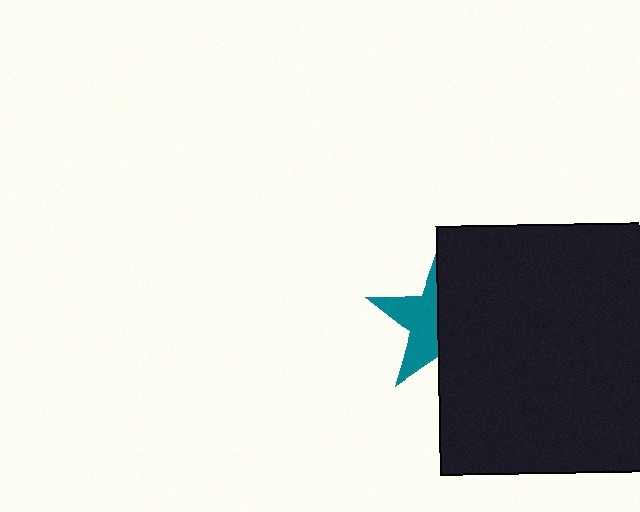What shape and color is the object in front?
The object in front is a black rectangle.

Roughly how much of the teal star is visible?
A small part of it is visible (roughly 44%).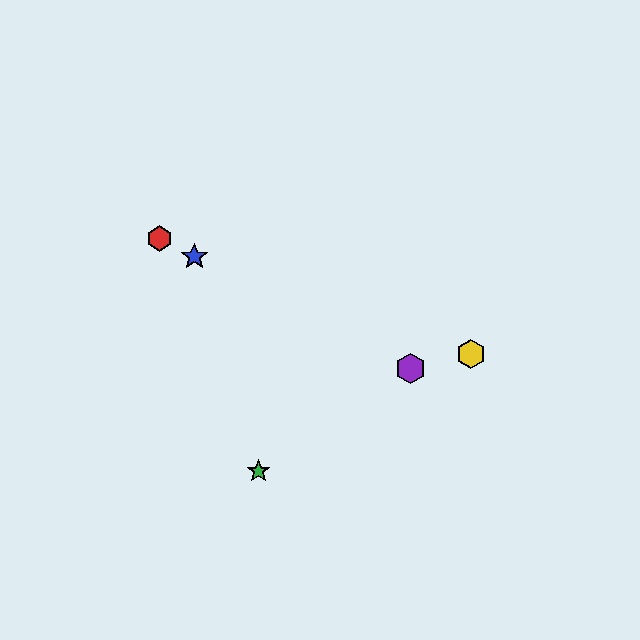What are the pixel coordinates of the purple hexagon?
The purple hexagon is at (411, 368).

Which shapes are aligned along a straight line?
The red hexagon, the blue star, the purple hexagon are aligned along a straight line.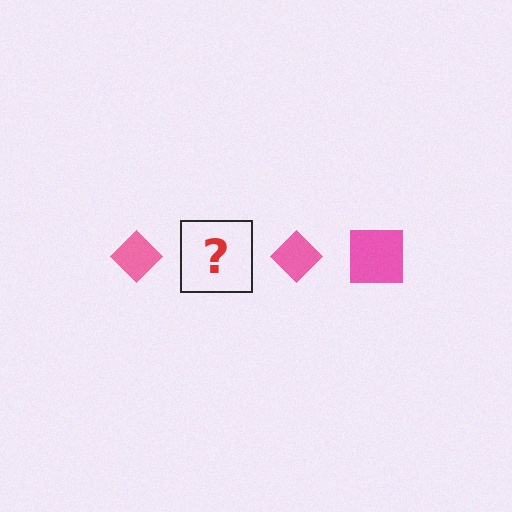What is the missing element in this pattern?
The missing element is a pink square.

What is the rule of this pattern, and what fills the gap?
The rule is that the pattern cycles through diamond, square shapes in pink. The gap should be filled with a pink square.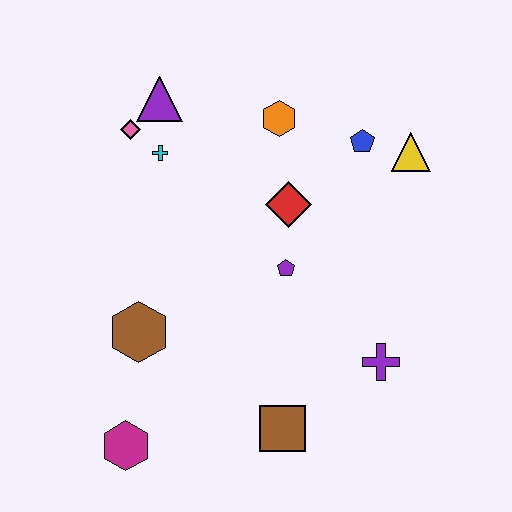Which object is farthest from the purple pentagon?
The magenta hexagon is farthest from the purple pentagon.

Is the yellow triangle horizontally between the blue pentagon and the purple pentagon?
No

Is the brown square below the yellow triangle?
Yes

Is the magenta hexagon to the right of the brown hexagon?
No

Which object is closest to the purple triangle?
The pink diamond is closest to the purple triangle.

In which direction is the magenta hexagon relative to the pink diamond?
The magenta hexagon is below the pink diamond.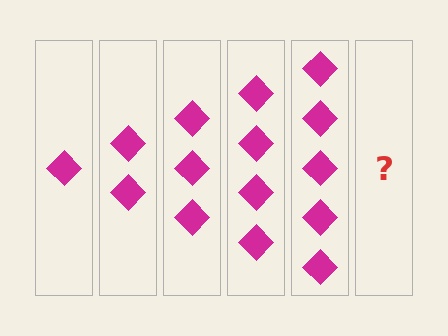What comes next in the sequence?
The next element should be 6 diamonds.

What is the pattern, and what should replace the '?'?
The pattern is that each step adds one more diamond. The '?' should be 6 diamonds.